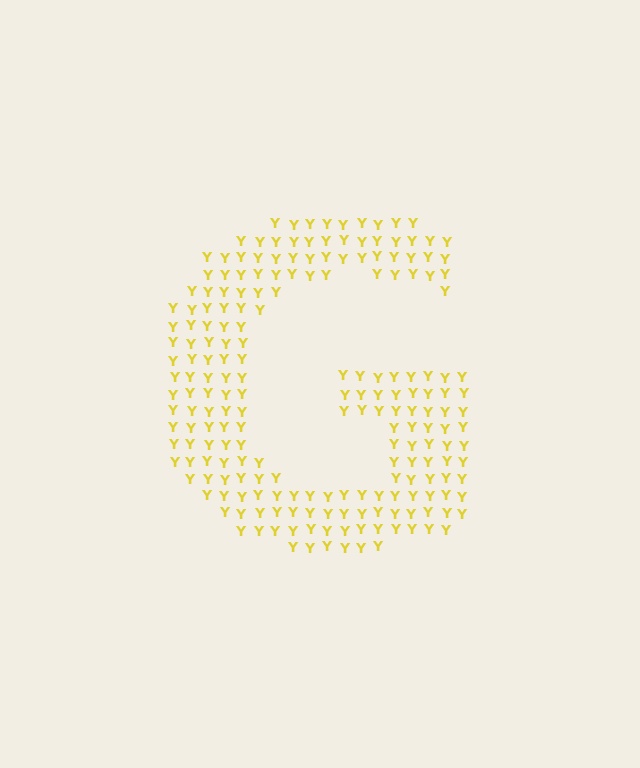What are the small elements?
The small elements are letter Y's.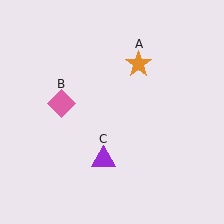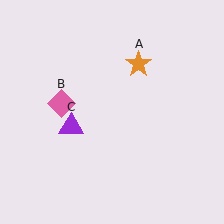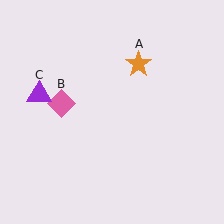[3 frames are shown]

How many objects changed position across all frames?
1 object changed position: purple triangle (object C).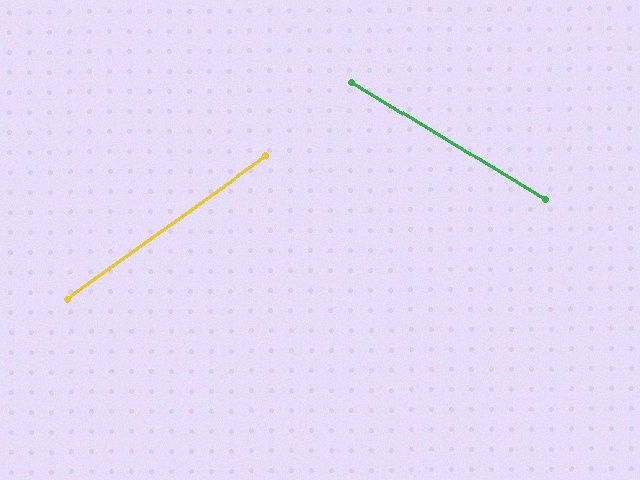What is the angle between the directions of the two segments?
Approximately 67 degrees.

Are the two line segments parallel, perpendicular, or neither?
Neither parallel nor perpendicular — they differ by about 67°.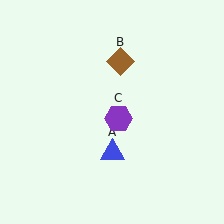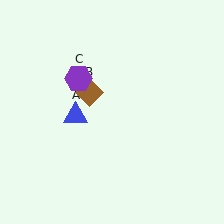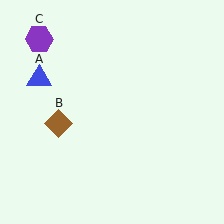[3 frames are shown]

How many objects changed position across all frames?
3 objects changed position: blue triangle (object A), brown diamond (object B), purple hexagon (object C).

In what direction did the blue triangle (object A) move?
The blue triangle (object A) moved up and to the left.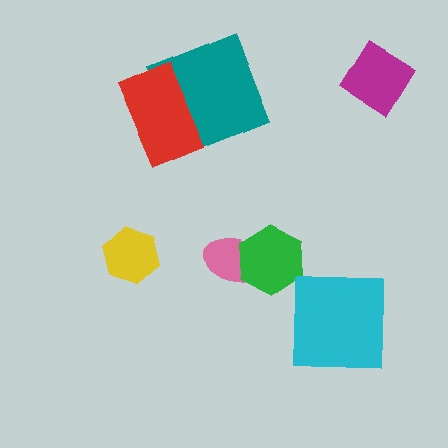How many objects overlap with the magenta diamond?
0 objects overlap with the magenta diamond.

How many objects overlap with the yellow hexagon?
0 objects overlap with the yellow hexagon.